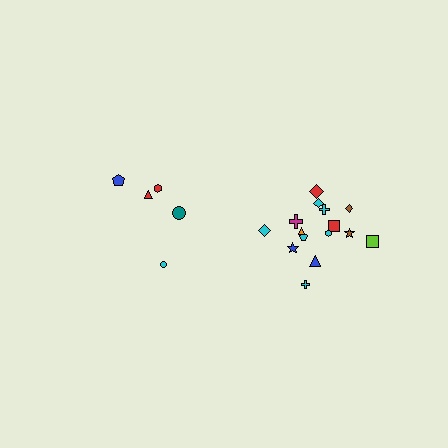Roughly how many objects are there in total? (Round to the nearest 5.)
Roughly 20 objects in total.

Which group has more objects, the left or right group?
The right group.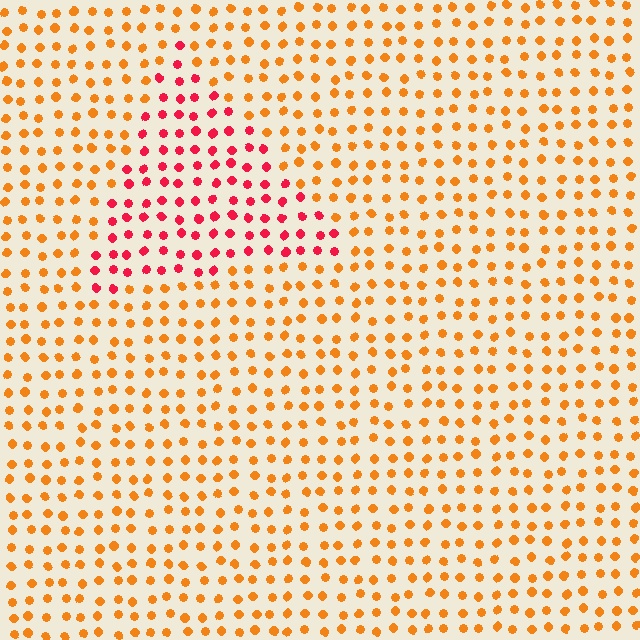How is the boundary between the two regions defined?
The boundary is defined purely by a slight shift in hue (about 43 degrees). Spacing, size, and orientation are identical on both sides.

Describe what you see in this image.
The image is filled with small orange elements in a uniform arrangement. A triangle-shaped region is visible where the elements are tinted to a slightly different hue, forming a subtle color boundary.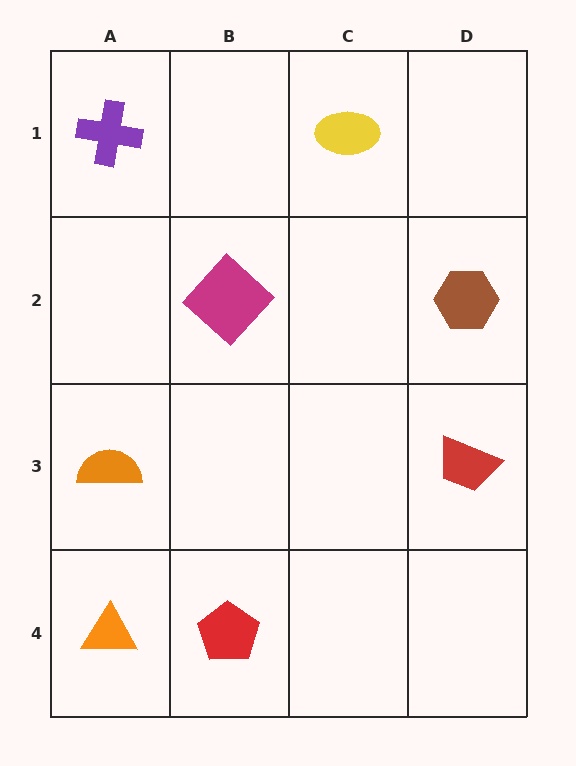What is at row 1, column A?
A purple cross.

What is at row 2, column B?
A magenta diamond.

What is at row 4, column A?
An orange triangle.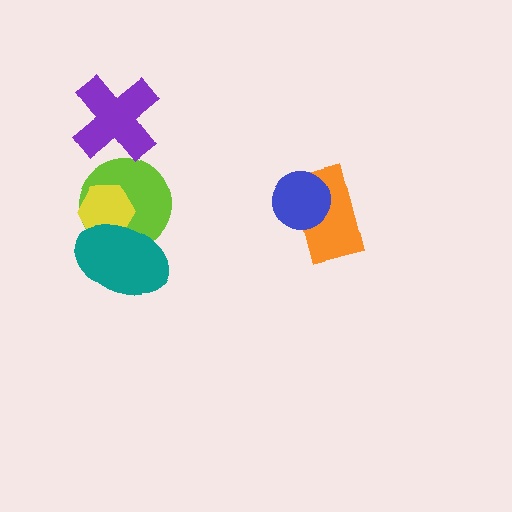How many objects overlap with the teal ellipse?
2 objects overlap with the teal ellipse.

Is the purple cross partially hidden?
No, no other shape covers it.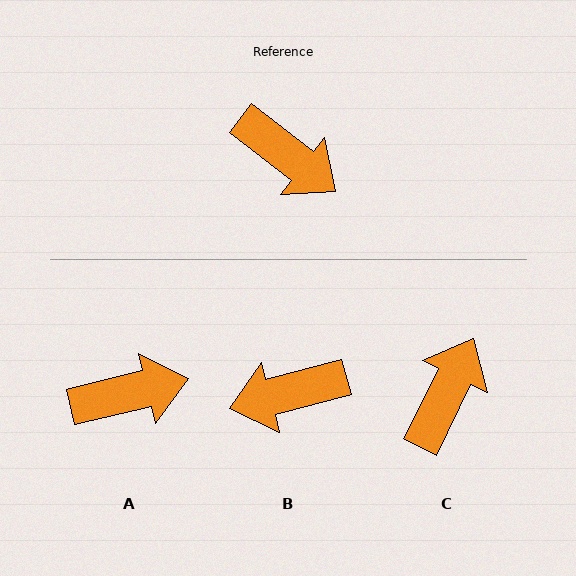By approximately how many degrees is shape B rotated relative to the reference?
Approximately 127 degrees clockwise.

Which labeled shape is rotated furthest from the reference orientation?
B, about 127 degrees away.